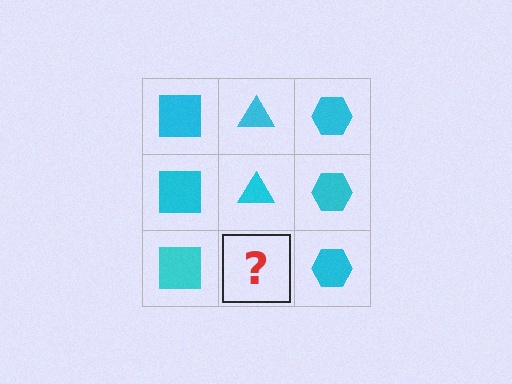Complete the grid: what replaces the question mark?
The question mark should be replaced with a cyan triangle.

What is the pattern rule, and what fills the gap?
The rule is that each column has a consistent shape. The gap should be filled with a cyan triangle.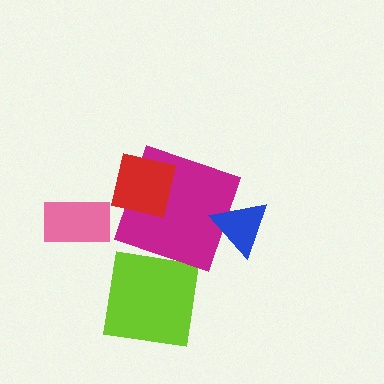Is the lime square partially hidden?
No, no other shape covers it.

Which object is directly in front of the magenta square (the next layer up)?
The red square is directly in front of the magenta square.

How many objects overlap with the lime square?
0 objects overlap with the lime square.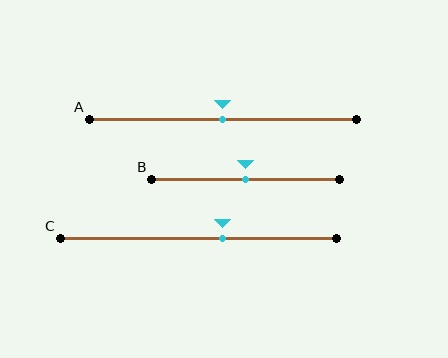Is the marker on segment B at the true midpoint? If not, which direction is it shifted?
Yes, the marker on segment B is at the true midpoint.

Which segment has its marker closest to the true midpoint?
Segment A has its marker closest to the true midpoint.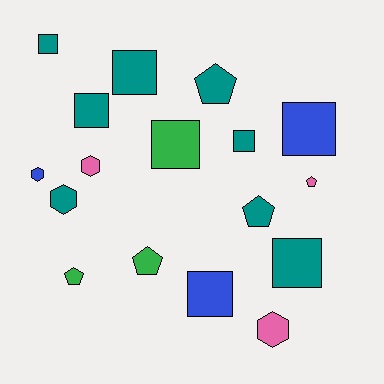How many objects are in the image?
There are 17 objects.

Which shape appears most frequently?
Square, with 8 objects.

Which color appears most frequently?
Teal, with 8 objects.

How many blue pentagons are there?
There are no blue pentagons.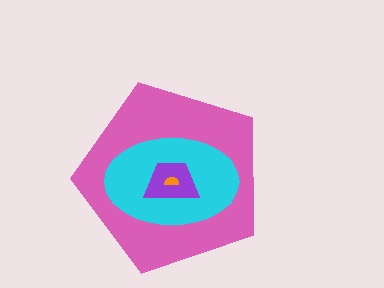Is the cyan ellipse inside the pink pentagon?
Yes.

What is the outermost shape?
The pink pentagon.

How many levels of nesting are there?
4.